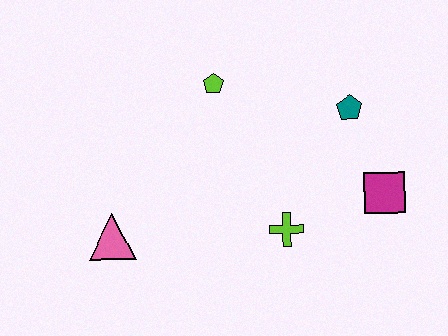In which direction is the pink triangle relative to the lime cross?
The pink triangle is to the left of the lime cross.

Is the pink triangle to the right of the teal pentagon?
No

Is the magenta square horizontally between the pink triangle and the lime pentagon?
No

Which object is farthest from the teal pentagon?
The pink triangle is farthest from the teal pentagon.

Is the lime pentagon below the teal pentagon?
No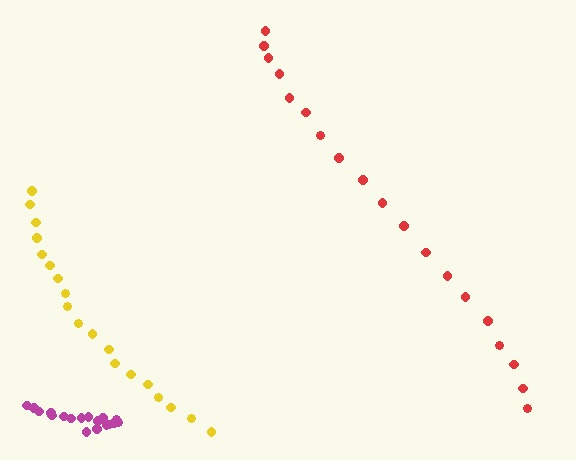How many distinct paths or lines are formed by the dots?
There are 3 distinct paths.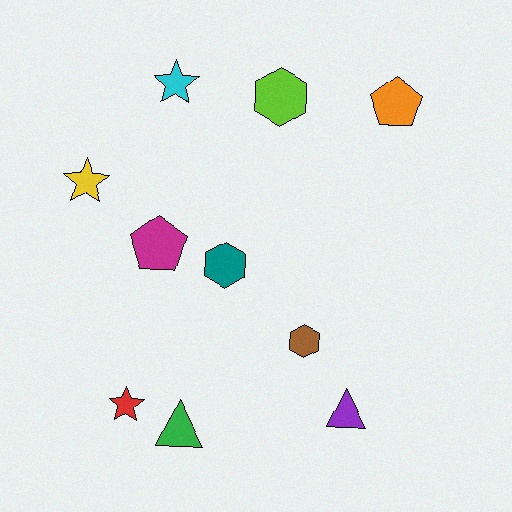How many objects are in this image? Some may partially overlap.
There are 10 objects.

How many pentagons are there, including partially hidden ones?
There are 2 pentagons.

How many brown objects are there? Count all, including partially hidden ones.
There is 1 brown object.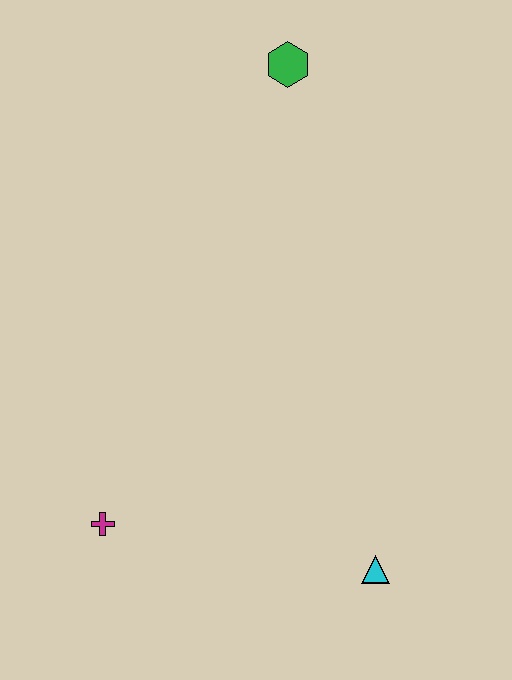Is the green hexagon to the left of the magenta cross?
No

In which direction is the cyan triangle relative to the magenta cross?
The cyan triangle is to the right of the magenta cross.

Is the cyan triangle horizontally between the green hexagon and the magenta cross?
No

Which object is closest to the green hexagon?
The magenta cross is closest to the green hexagon.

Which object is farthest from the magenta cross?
The green hexagon is farthest from the magenta cross.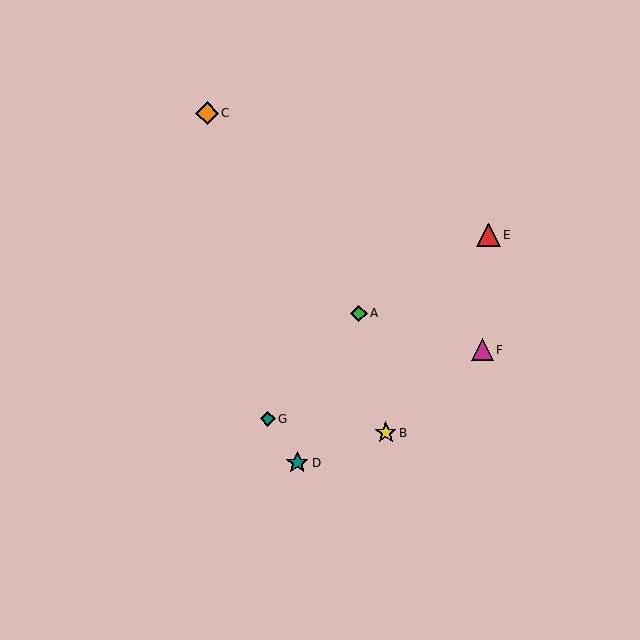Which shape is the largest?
The red triangle (labeled E) is the largest.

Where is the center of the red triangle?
The center of the red triangle is at (488, 235).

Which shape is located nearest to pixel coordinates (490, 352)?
The magenta triangle (labeled F) at (482, 350) is nearest to that location.